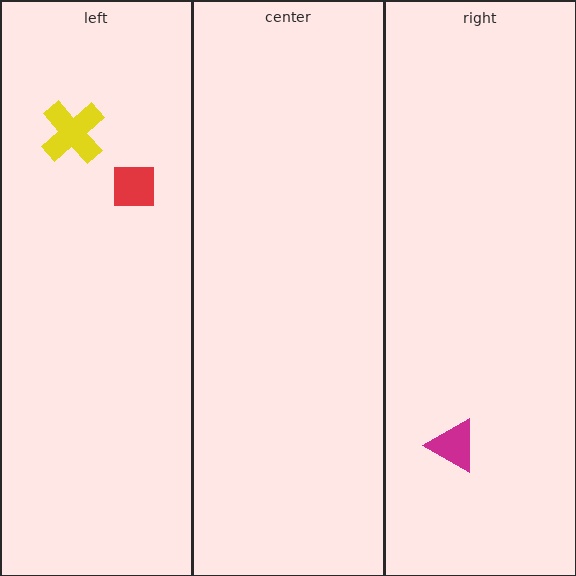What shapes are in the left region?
The red square, the yellow cross.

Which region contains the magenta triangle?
The right region.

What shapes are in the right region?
The magenta triangle.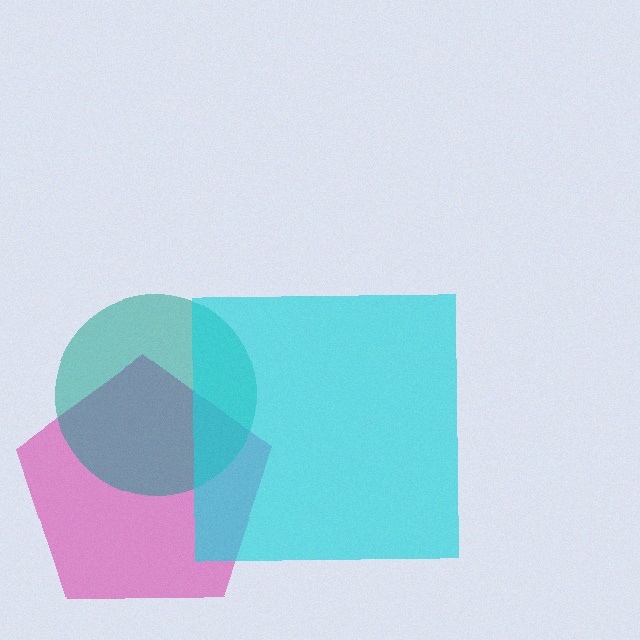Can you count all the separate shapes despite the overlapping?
Yes, there are 3 separate shapes.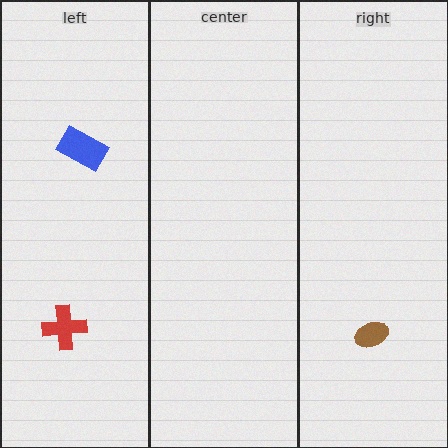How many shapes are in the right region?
1.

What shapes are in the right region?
The brown ellipse.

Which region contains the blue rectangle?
The left region.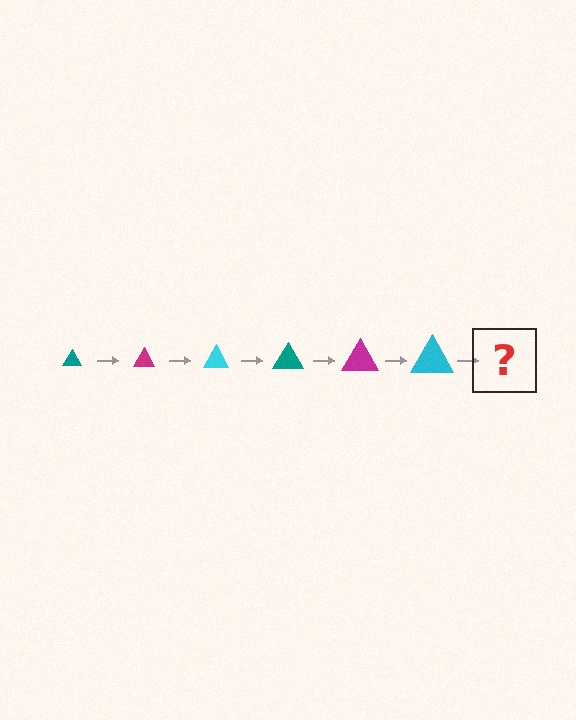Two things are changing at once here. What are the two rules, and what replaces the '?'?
The two rules are that the triangle grows larger each step and the color cycles through teal, magenta, and cyan. The '?' should be a teal triangle, larger than the previous one.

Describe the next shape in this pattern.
It should be a teal triangle, larger than the previous one.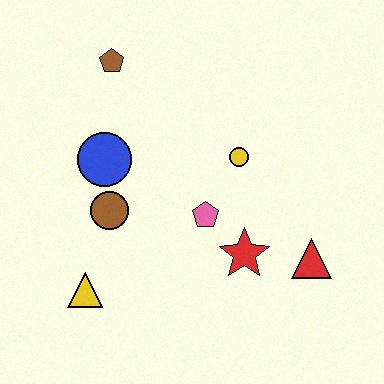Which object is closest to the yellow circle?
The pink pentagon is closest to the yellow circle.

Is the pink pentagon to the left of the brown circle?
No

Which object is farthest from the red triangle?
The brown pentagon is farthest from the red triangle.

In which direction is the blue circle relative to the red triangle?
The blue circle is to the left of the red triangle.